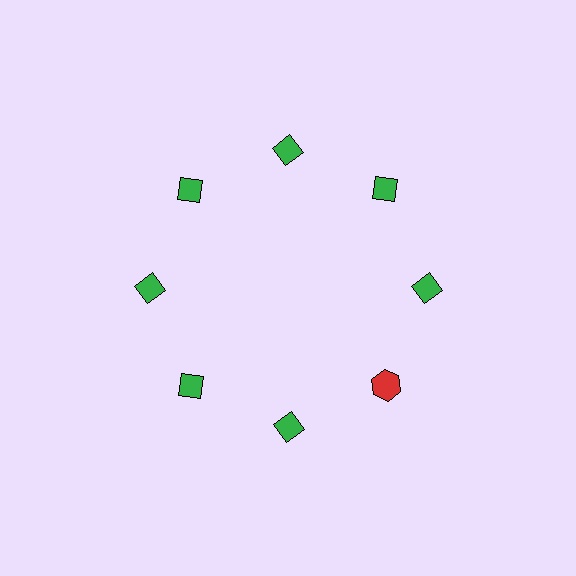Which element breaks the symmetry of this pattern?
The red hexagon at roughly the 4 o'clock position breaks the symmetry. All other shapes are green diamonds.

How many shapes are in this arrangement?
There are 8 shapes arranged in a ring pattern.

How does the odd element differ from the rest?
It differs in both color (red instead of green) and shape (hexagon instead of diamond).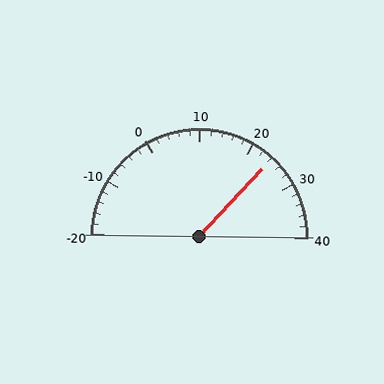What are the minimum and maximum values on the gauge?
The gauge ranges from -20 to 40.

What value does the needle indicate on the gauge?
The needle indicates approximately 24.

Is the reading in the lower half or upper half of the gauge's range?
The reading is in the upper half of the range (-20 to 40).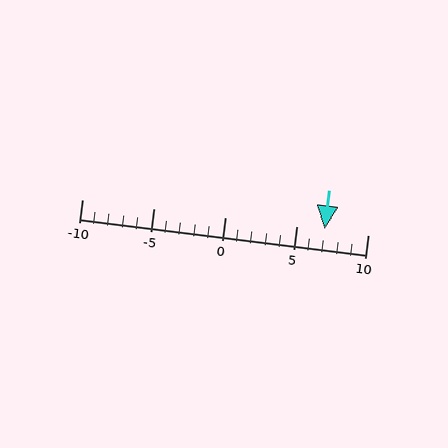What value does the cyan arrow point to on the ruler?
The cyan arrow points to approximately 7.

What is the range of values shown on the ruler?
The ruler shows values from -10 to 10.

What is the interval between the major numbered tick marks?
The major tick marks are spaced 5 units apart.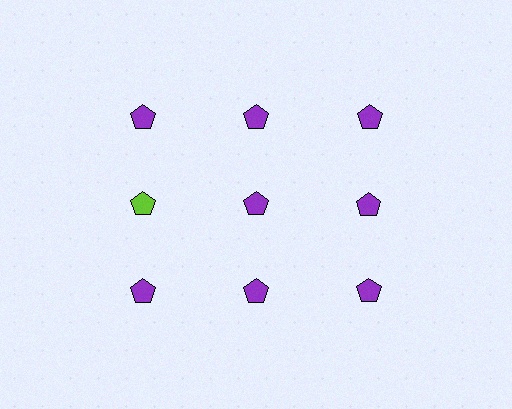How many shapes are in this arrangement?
There are 9 shapes arranged in a grid pattern.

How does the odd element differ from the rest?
It has a different color: lime instead of purple.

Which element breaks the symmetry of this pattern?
The lime pentagon in the second row, leftmost column breaks the symmetry. All other shapes are purple pentagons.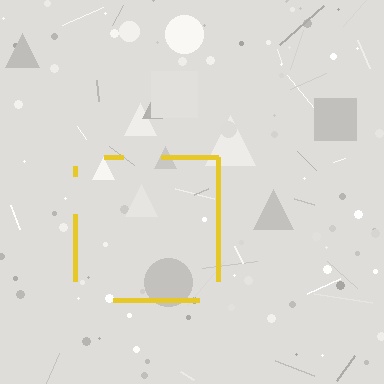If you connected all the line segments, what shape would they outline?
They would outline a square.